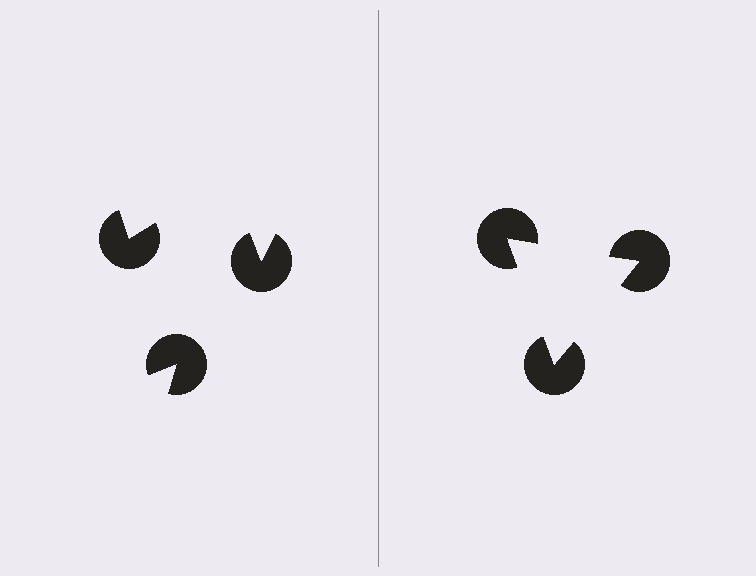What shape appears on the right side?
An illusory triangle.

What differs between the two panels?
The pac-man discs are positioned identically on both sides; only the wedge orientations differ. On the right they align to a triangle; on the left they are misaligned.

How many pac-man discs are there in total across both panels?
6 — 3 on each side.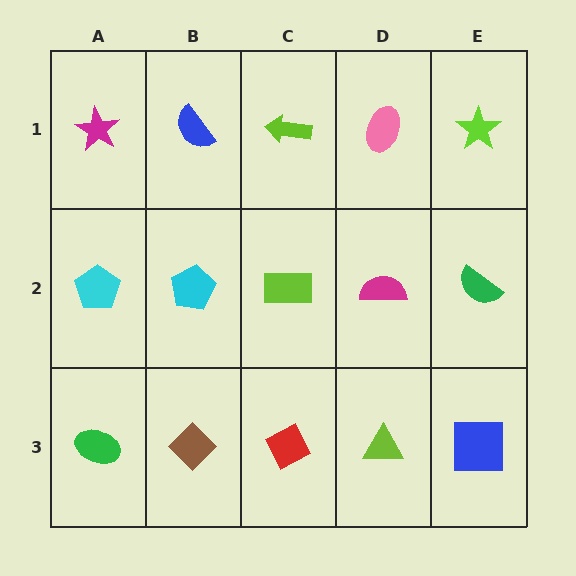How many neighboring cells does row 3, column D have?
3.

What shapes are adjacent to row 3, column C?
A lime rectangle (row 2, column C), a brown diamond (row 3, column B), a lime triangle (row 3, column D).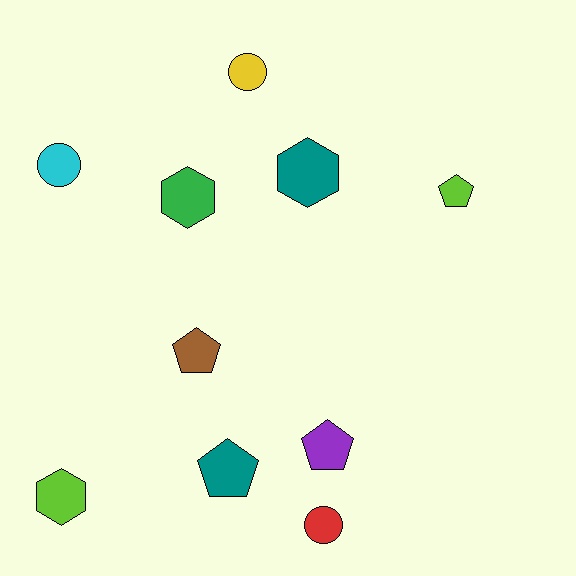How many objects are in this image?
There are 10 objects.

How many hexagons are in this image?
There are 3 hexagons.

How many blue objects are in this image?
There are no blue objects.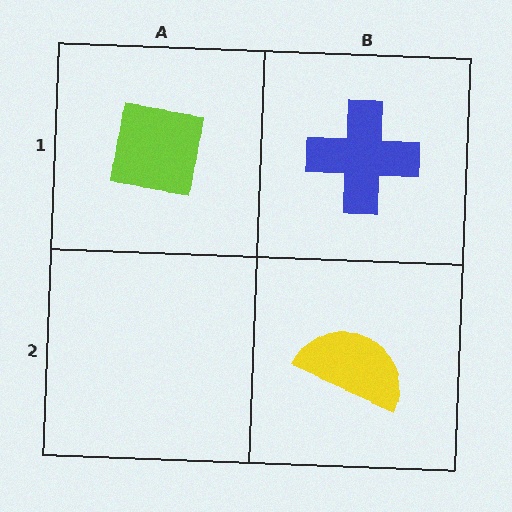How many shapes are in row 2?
1 shape.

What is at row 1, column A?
A lime square.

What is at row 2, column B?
A yellow semicircle.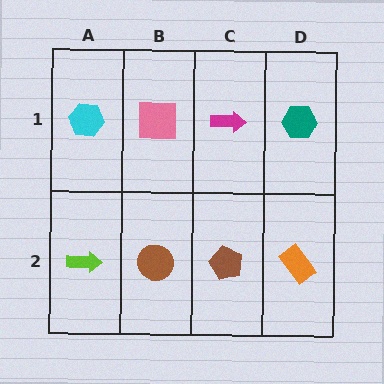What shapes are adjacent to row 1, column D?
An orange rectangle (row 2, column D), a magenta arrow (row 1, column C).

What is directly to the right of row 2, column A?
A brown circle.